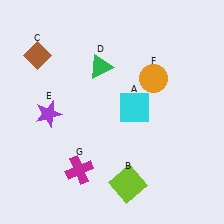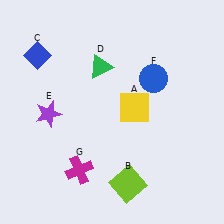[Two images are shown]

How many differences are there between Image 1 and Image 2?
There are 3 differences between the two images.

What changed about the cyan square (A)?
In Image 1, A is cyan. In Image 2, it changed to yellow.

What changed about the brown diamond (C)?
In Image 1, C is brown. In Image 2, it changed to blue.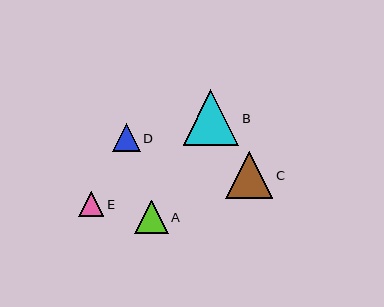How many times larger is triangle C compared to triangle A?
Triangle C is approximately 1.4 times the size of triangle A.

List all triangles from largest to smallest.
From largest to smallest: B, C, A, D, E.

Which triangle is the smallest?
Triangle E is the smallest with a size of approximately 25 pixels.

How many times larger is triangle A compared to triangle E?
Triangle A is approximately 1.3 times the size of triangle E.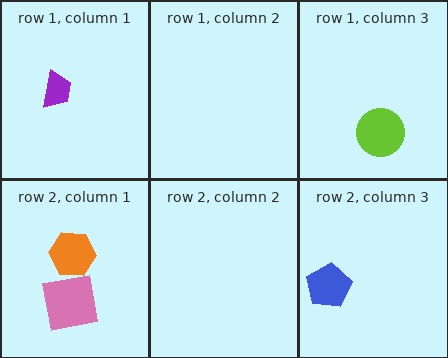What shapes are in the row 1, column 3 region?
The lime circle.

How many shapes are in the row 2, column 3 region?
1.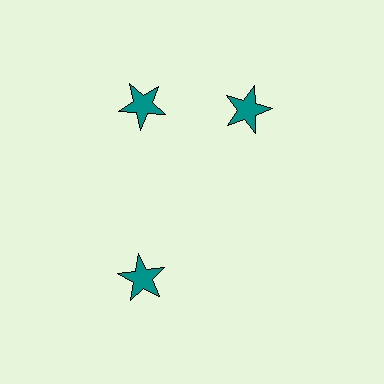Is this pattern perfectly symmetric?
No. The 3 teal stars are arranged in a ring, but one element near the 3 o'clock position is rotated out of alignment along the ring, breaking the 3-fold rotational symmetry.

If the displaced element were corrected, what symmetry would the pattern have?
It would have 3-fold rotational symmetry — the pattern would map onto itself every 120 degrees.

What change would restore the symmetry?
The symmetry would be restored by rotating it back into even spacing with its neighbors so that all 3 stars sit at equal angles and equal distance from the center.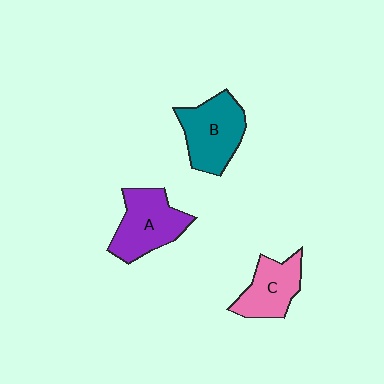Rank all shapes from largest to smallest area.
From largest to smallest: B (teal), A (purple), C (pink).